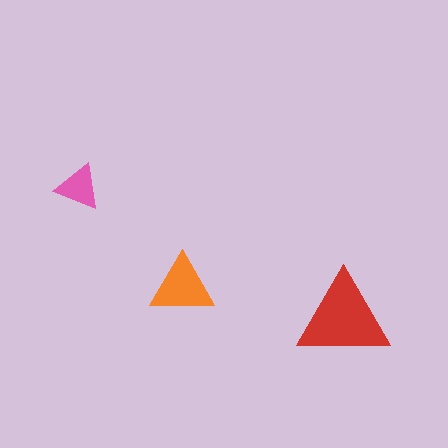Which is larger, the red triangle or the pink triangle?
The red one.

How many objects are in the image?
There are 3 objects in the image.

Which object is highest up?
The pink triangle is topmost.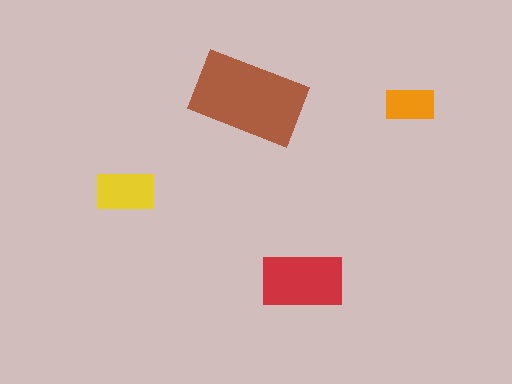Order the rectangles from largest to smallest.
the brown one, the red one, the yellow one, the orange one.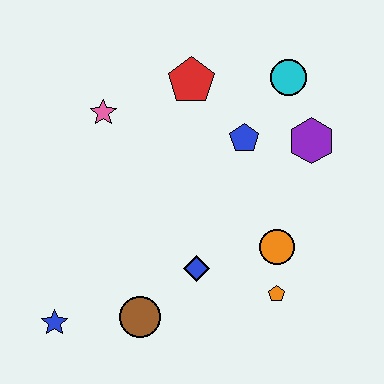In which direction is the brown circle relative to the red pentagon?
The brown circle is below the red pentagon.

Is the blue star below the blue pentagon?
Yes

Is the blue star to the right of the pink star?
No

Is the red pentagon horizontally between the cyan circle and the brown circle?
Yes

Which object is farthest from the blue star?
The cyan circle is farthest from the blue star.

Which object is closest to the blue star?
The brown circle is closest to the blue star.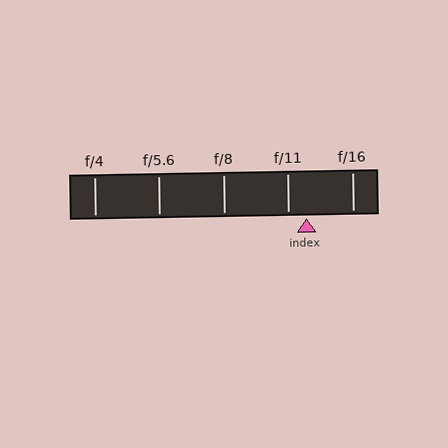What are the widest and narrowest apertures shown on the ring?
The widest aperture shown is f/4 and the narrowest is f/16.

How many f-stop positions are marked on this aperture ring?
There are 5 f-stop positions marked.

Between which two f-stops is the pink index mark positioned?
The index mark is between f/11 and f/16.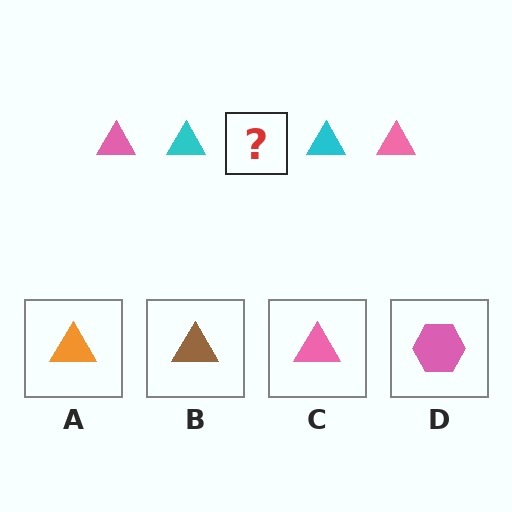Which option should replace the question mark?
Option C.